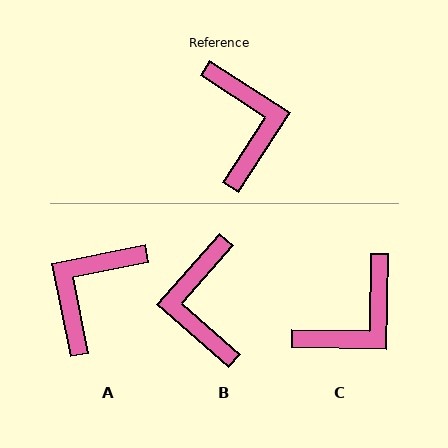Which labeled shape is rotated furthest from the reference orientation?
B, about 172 degrees away.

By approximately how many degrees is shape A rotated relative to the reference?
Approximately 134 degrees counter-clockwise.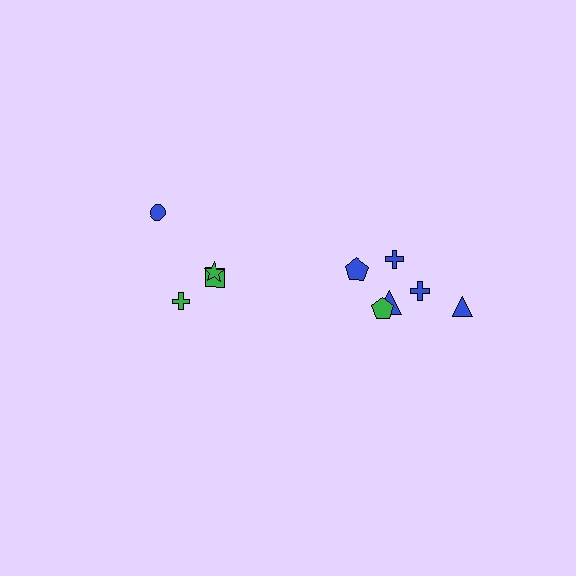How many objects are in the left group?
There are 4 objects.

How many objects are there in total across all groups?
There are 10 objects.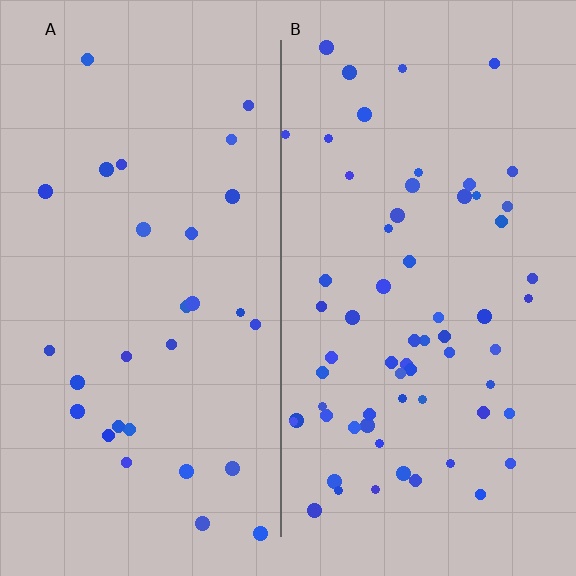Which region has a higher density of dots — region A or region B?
B (the right).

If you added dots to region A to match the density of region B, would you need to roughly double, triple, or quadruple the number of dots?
Approximately double.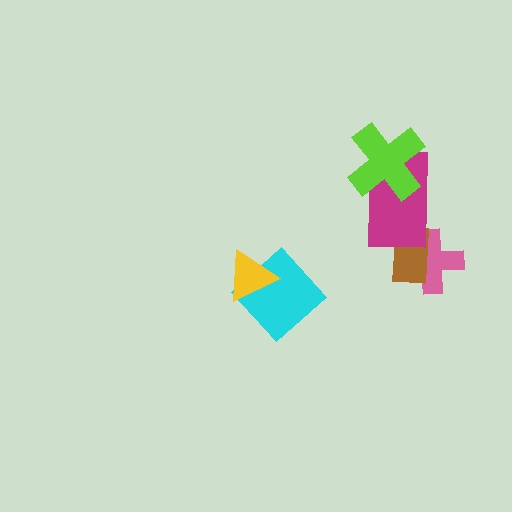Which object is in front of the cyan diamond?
The yellow triangle is in front of the cyan diamond.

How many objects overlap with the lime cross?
1 object overlaps with the lime cross.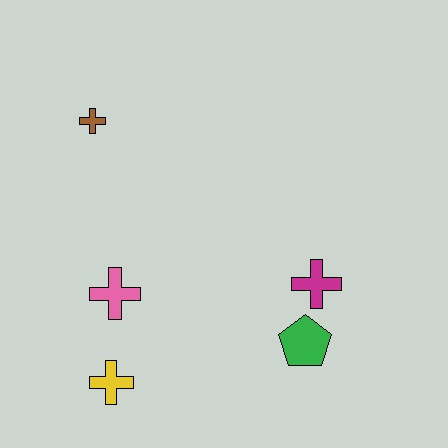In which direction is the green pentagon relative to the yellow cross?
The green pentagon is to the right of the yellow cross.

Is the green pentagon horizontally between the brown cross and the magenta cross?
Yes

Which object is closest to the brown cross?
The pink cross is closest to the brown cross.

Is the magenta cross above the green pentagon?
Yes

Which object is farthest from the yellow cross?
The brown cross is farthest from the yellow cross.